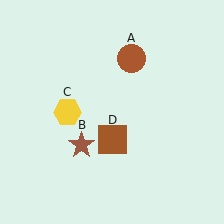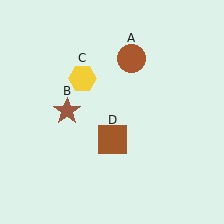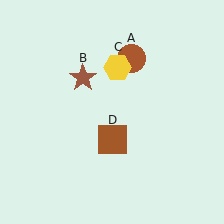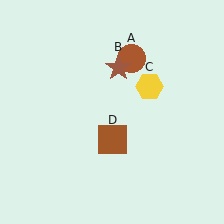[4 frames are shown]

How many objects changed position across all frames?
2 objects changed position: brown star (object B), yellow hexagon (object C).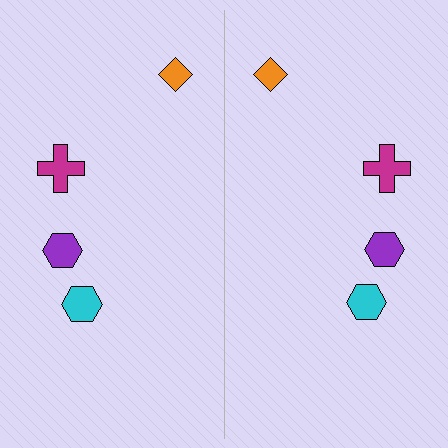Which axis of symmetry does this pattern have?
The pattern has a vertical axis of symmetry running through the center of the image.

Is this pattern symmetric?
Yes, this pattern has bilateral (reflection) symmetry.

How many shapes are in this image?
There are 8 shapes in this image.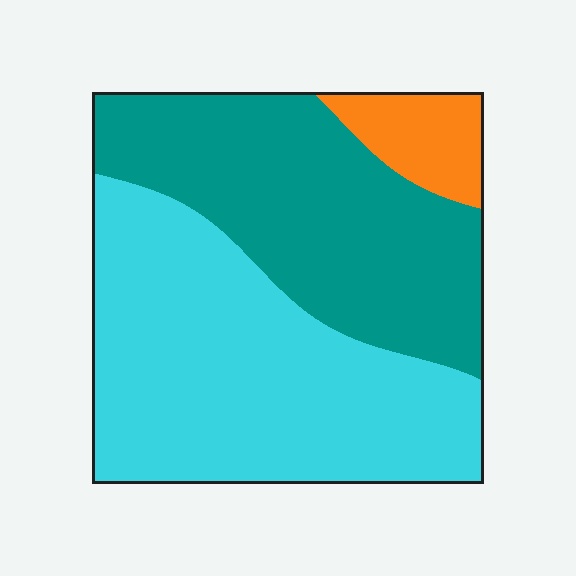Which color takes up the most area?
Cyan, at roughly 50%.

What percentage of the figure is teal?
Teal covers around 40% of the figure.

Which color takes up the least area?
Orange, at roughly 10%.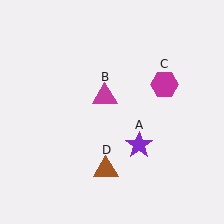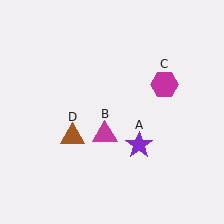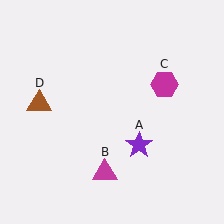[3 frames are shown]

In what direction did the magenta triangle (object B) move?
The magenta triangle (object B) moved down.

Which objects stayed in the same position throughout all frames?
Purple star (object A) and magenta hexagon (object C) remained stationary.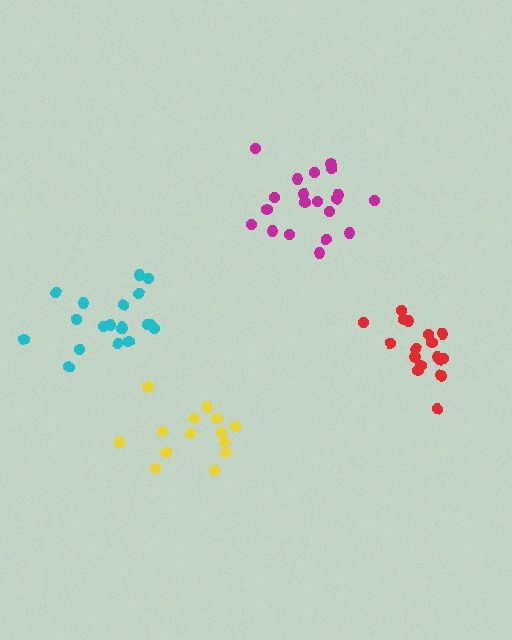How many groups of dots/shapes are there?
There are 4 groups.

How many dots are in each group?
Group 1: 19 dots, Group 2: 17 dots, Group 3: 14 dots, Group 4: 20 dots (70 total).